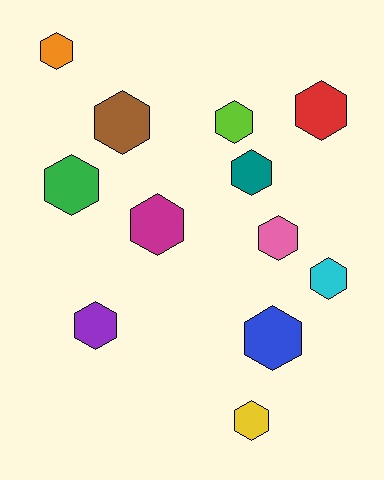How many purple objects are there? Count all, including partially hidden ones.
There is 1 purple object.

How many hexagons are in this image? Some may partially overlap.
There are 12 hexagons.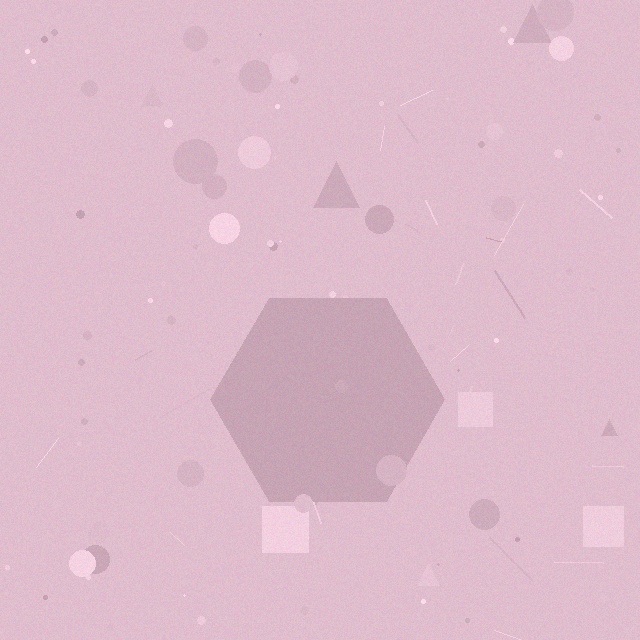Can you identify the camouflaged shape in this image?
The camouflaged shape is a hexagon.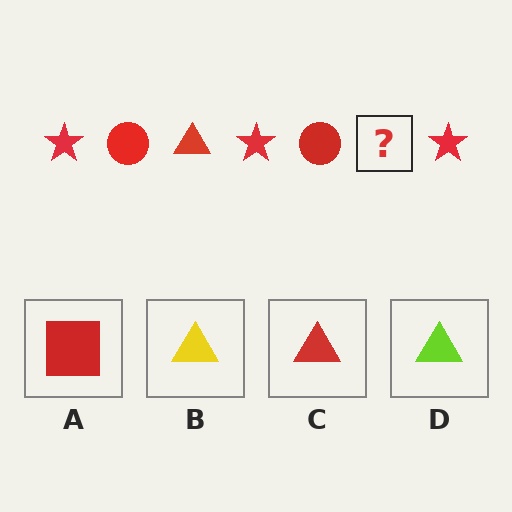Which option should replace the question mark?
Option C.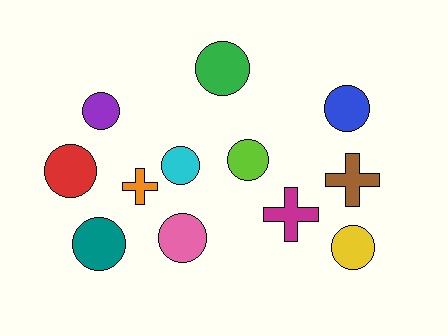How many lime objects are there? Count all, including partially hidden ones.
There is 1 lime object.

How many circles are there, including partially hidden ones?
There are 9 circles.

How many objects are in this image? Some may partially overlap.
There are 12 objects.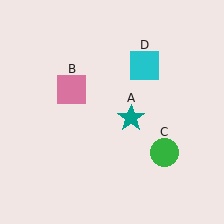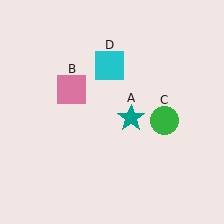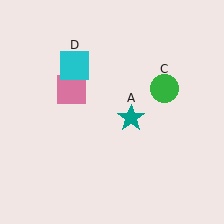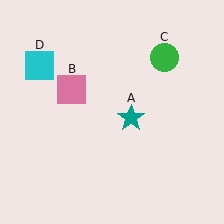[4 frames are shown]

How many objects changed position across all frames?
2 objects changed position: green circle (object C), cyan square (object D).